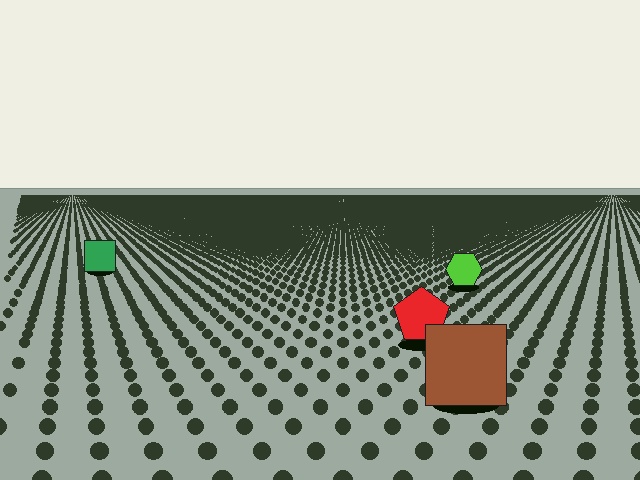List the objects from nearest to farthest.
From nearest to farthest: the brown square, the red pentagon, the lime hexagon, the green square.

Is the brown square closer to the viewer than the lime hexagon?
Yes. The brown square is closer — you can tell from the texture gradient: the ground texture is coarser near it.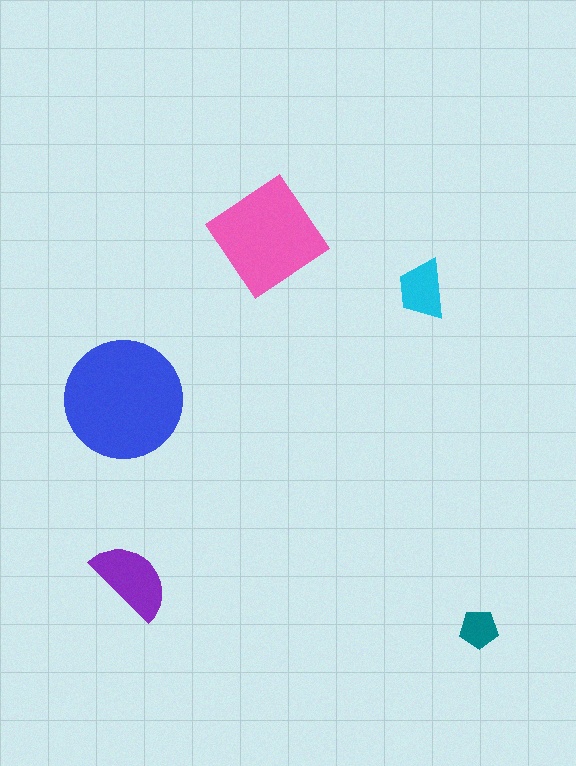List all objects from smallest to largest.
The teal pentagon, the cyan trapezoid, the purple semicircle, the pink diamond, the blue circle.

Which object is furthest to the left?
The blue circle is leftmost.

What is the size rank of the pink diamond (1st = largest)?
2nd.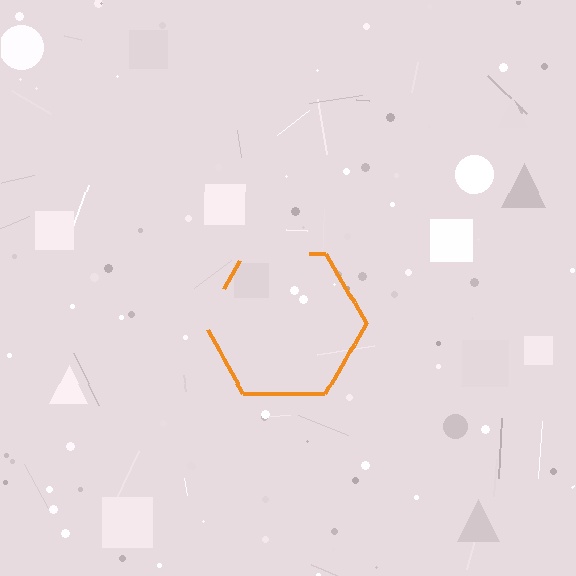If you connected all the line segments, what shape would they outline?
They would outline a hexagon.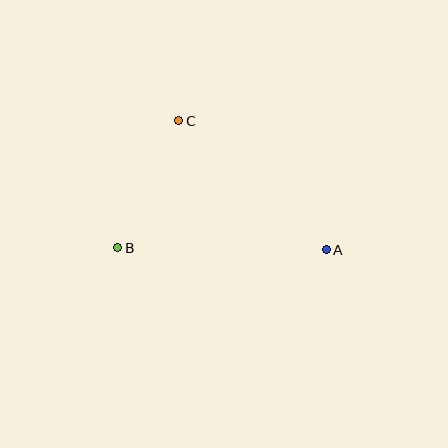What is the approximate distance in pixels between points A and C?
The distance between A and C is approximately 196 pixels.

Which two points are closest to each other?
Points B and C are closest to each other.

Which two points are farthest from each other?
Points A and B are farthest from each other.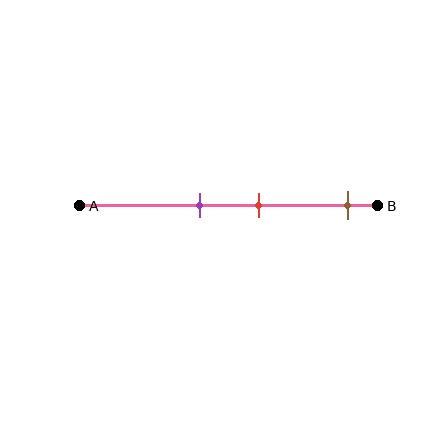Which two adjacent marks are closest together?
The purple and red marks are the closest adjacent pair.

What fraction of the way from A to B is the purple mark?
The purple mark is approximately 40% (0.4) of the way from A to B.